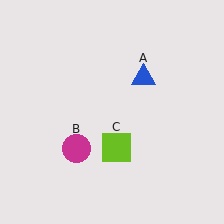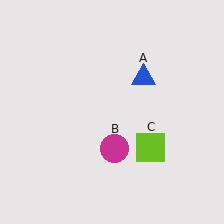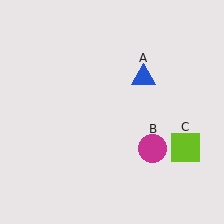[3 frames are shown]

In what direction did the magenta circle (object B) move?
The magenta circle (object B) moved right.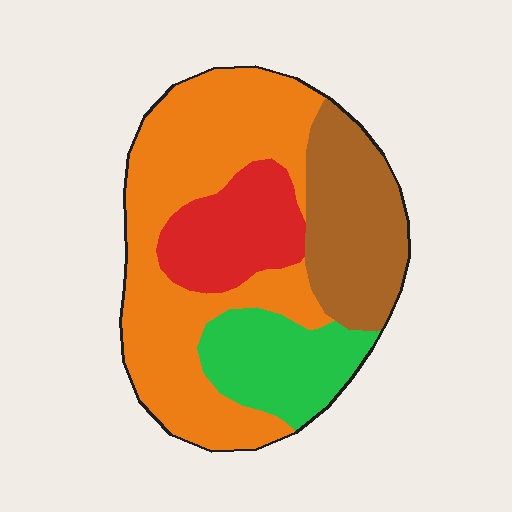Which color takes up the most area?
Orange, at roughly 45%.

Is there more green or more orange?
Orange.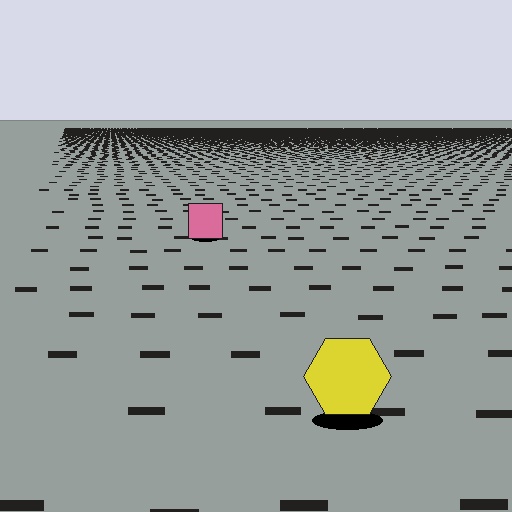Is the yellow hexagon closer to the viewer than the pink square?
Yes. The yellow hexagon is closer — you can tell from the texture gradient: the ground texture is coarser near it.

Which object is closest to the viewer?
The yellow hexagon is closest. The texture marks near it are larger and more spread out.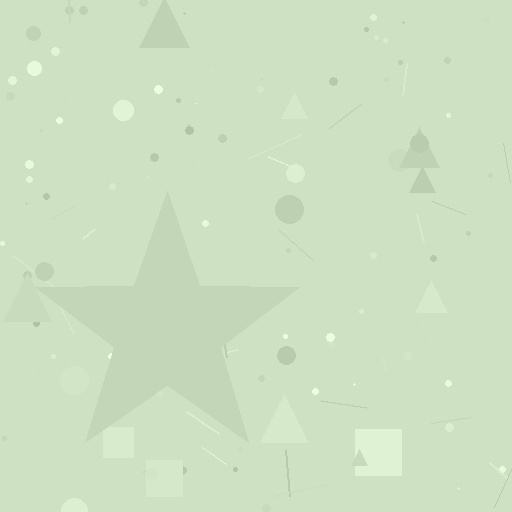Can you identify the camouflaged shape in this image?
The camouflaged shape is a star.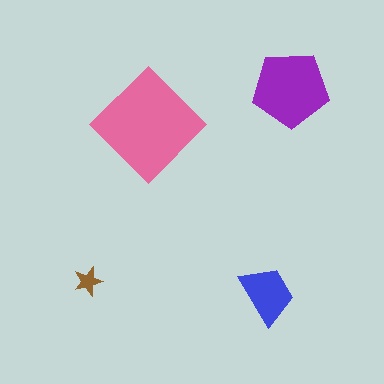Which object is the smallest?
The brown star.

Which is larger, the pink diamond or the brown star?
The pink diamond.